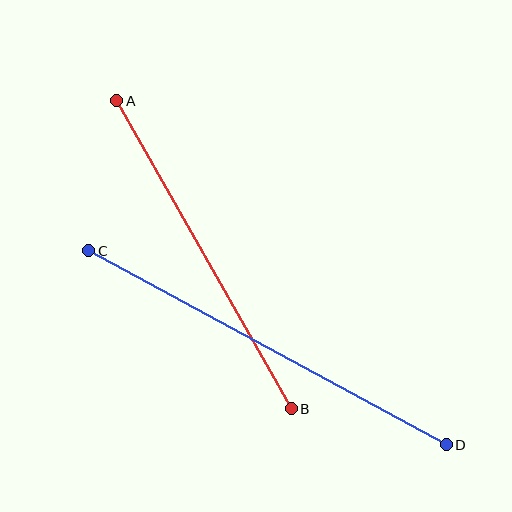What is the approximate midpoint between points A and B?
The midpoint is at approximately (204, 255) pixels.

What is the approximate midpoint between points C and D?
The midpoint is at approximately (268, 348) pixels.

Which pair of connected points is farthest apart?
Points C and D are farthest apart.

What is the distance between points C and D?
The distance is approximately 407 pixels.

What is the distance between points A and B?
The distance is approximately 354 pixels.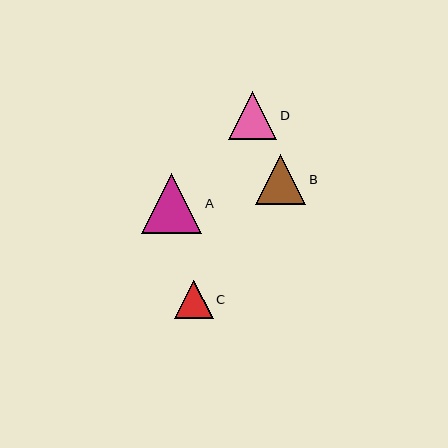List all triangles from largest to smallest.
From largest to smallest: A, B, D, C.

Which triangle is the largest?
Triangle A is the largest with a size of approximately 60 pixels.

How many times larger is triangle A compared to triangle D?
Triangle A is approximately 1.2 times the size of triangle D.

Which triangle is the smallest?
Triangle C is the smallest with a size of approximately 39 pixels.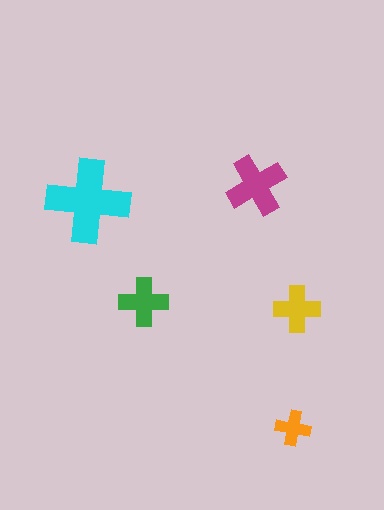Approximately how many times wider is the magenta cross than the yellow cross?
About 1.5 times wider.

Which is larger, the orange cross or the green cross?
The green one.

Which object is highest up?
The magenta cross is topmost.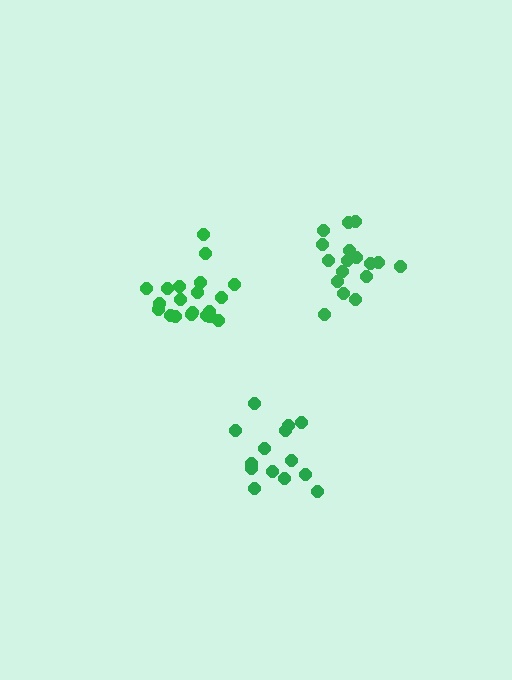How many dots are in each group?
Group 1: 14 dots, Group 2: 20 dots, Group 3: 17 dots (51 total).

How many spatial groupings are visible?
There are 3 spatial groupings.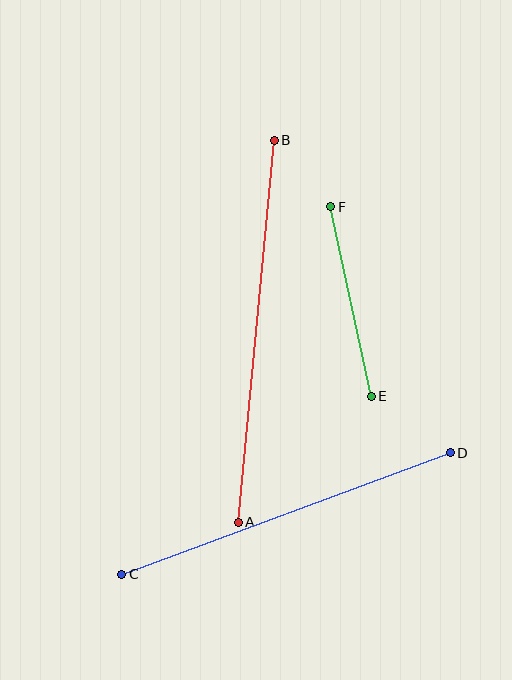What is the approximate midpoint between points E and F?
The midpoint is at approximately (351, 302) pixels.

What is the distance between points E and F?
The distance is approximately 194 pixels.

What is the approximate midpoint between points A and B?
The midpoint is at approximately (256, 331) pixels.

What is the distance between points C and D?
The distance is approximately 350 pixels.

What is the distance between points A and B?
The distance is approximately 384 pixels.